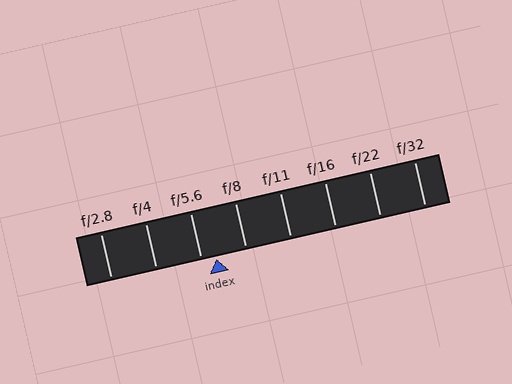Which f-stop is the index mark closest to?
The index mark is closest to f/5.6.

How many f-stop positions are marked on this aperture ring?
There are 8 f-stop positions marked.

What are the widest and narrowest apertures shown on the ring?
The widest aperture shown is f/2.8 and the narrowest is f/32.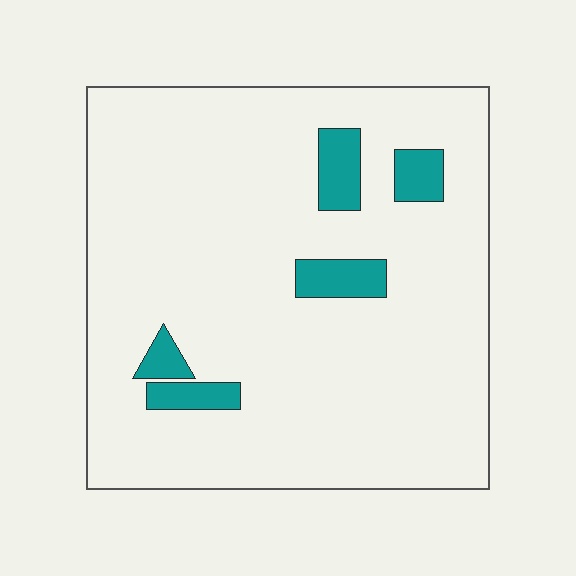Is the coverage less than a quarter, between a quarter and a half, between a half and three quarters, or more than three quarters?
Less than a quarter.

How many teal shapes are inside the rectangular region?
5.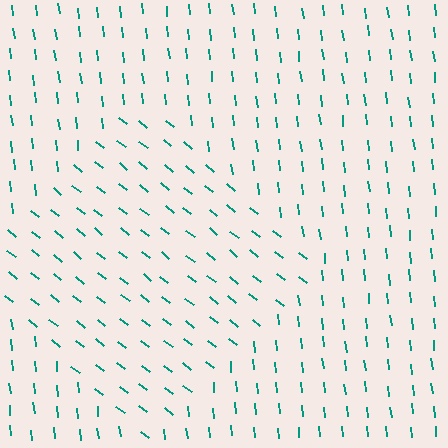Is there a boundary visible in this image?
Yes, there is a texture boundary formed by a change in line orientation.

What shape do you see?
I see a diamond.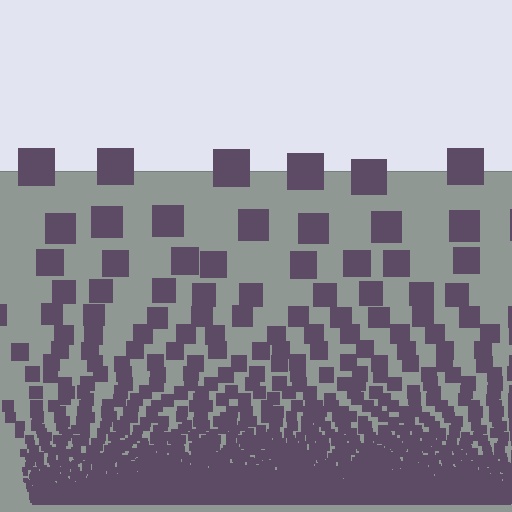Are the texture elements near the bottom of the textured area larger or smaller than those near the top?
Smaller. The gradient is inverted — elements near the bottom are smaller and denser.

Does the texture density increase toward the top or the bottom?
Density increases toward the bottom.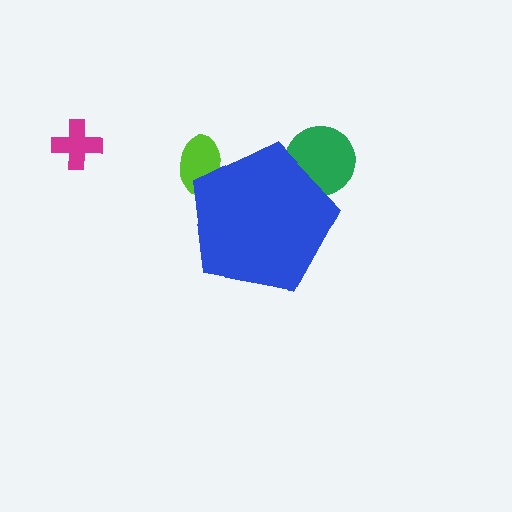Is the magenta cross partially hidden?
No, the magenta cross is fully visible.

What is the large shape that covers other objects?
A blue pentagon.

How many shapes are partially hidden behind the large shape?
3 shapes are partially hidden.